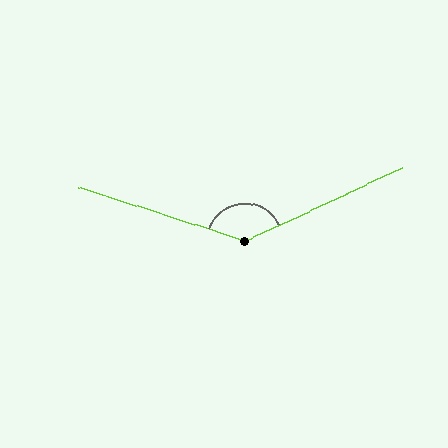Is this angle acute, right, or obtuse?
It is obtuse.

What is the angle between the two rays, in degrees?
Approximately 137 degrees.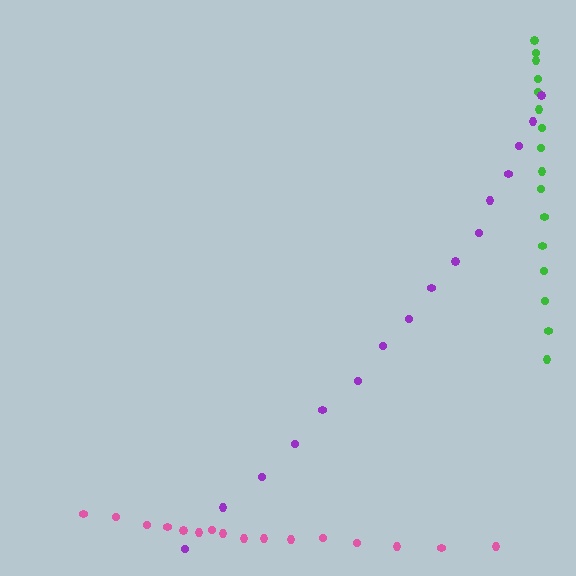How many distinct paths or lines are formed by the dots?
There are 3 distinct paths.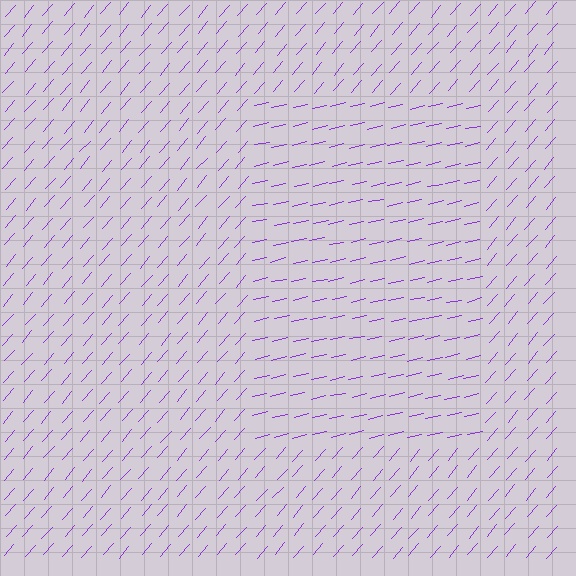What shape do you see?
I see a rectangle.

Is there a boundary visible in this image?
Yes, there is a texture boundary formed by a change in line orientation.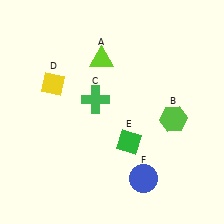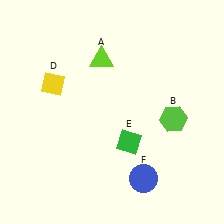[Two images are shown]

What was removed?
The green cross (C) was removed in Image 2.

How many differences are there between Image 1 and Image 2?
There is 1 difference between the two images.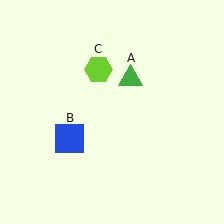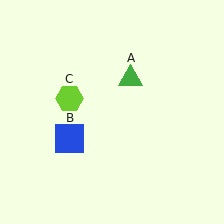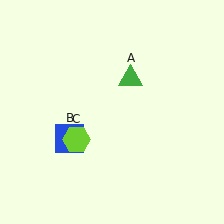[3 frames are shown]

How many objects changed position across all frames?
1 object changed position: lime hexagon (object C).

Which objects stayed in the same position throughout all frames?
Green triangle (object A) and blue square (object B) remained stationary.